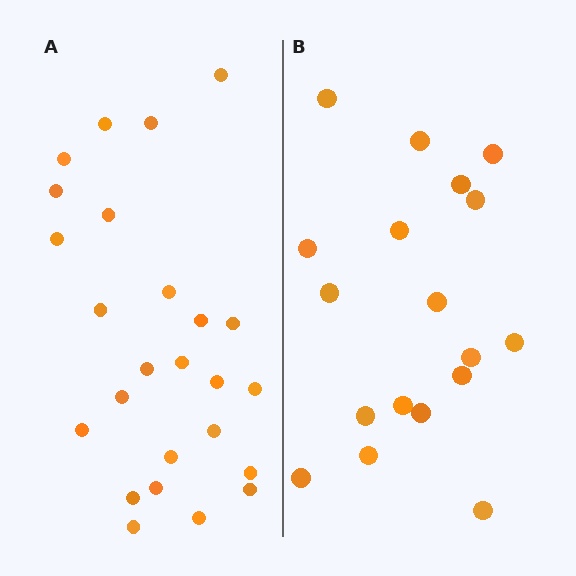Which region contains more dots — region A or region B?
Region A (the left region) has more dots.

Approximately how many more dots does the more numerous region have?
Region A has roughly 8 or so more dots than region B.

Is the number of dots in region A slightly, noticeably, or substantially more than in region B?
Region A has noticeably more, but not dramatically so. The ratio is roughly 1.4 to 1.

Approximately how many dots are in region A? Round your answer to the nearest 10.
About 20 dots. (The exact count is 25, which rounds to 20.)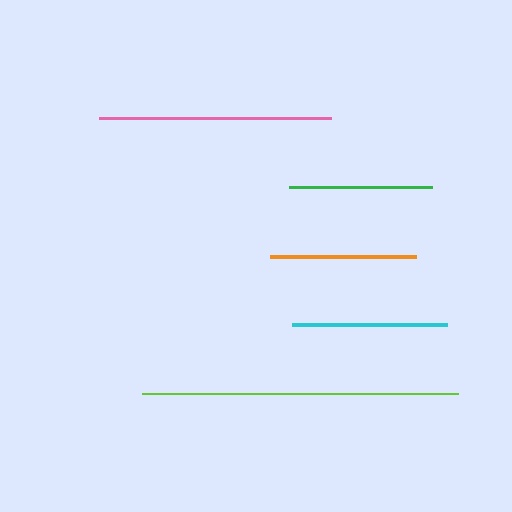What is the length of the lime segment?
The lime segment is approximately 316 pixels long.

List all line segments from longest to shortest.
From longest to shortest: lime, pink, cyan, orange, green.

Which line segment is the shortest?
The green line is the shortest at approximately 143 pixels.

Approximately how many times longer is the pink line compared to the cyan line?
The pink line is approximately 1.5 times the length of the cyan line.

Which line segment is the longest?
The lime line is the longest at approximately 316 pixels.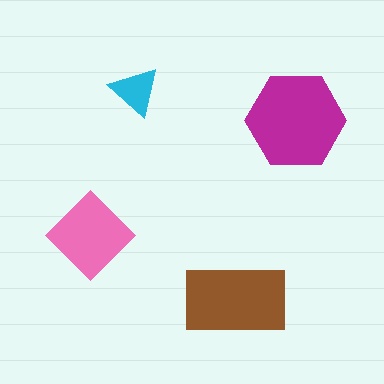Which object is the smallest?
The cyan triangle.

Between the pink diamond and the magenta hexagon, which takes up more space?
The magenta hexagon.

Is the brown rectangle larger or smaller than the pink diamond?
Larger.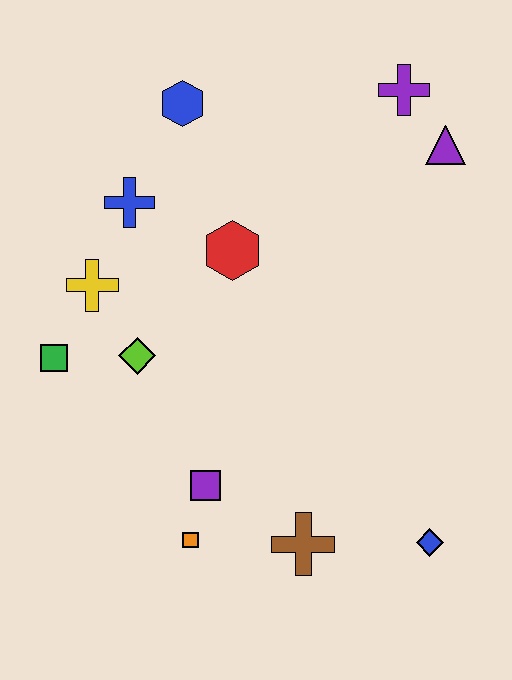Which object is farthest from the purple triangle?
The orange square is farthest from the purple triangle.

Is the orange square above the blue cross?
No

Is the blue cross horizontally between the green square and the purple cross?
Yes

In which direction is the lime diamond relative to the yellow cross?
The lime diamond is below the yellow cross.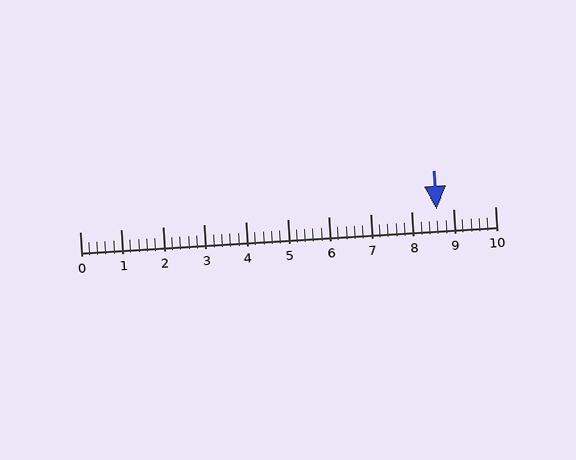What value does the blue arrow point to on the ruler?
The blue arrow points to approximately 8.6.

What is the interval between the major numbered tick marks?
The major tick marks are spaced 1 units apart.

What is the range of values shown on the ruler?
The ruler shows values from 0 to 10.